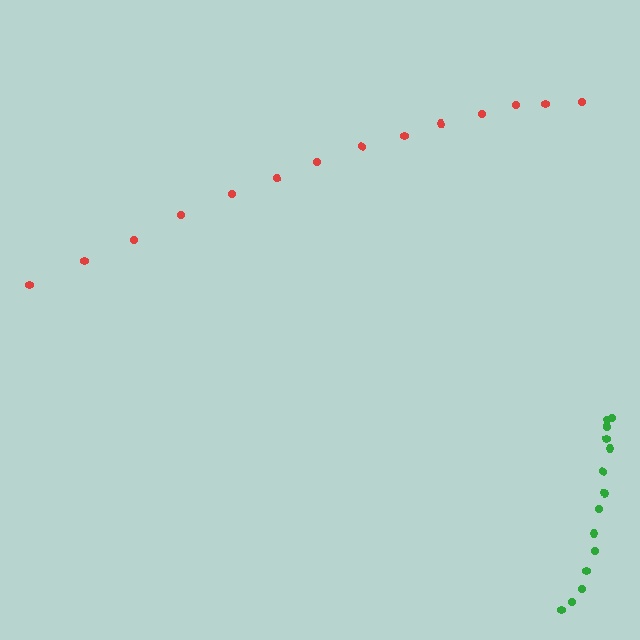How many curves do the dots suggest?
There are 2 distinct paths.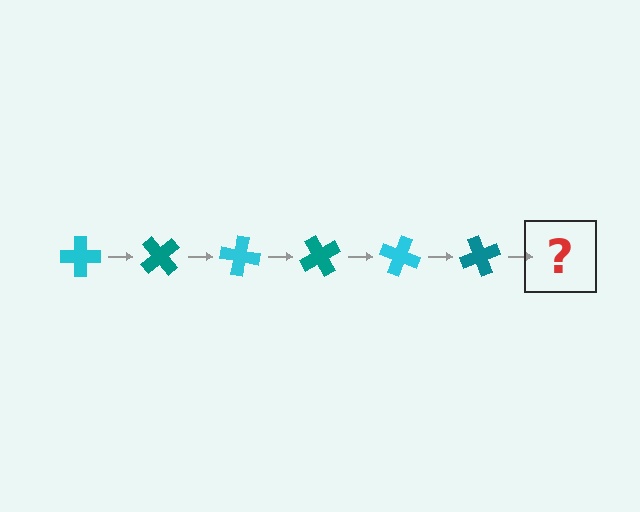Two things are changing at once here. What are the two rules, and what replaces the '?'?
The two rules are that it rotates 50 degrees each step and the color cycles through cyan and teal. The '?' should be a cyan cross, rotated 300 degrees from the start.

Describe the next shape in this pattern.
It should be a cyan cross, rotated 300 degrees from the start.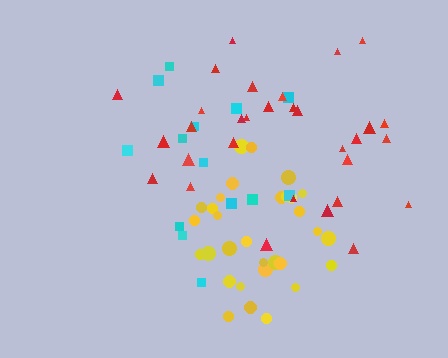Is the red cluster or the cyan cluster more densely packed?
Red.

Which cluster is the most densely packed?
Yellow.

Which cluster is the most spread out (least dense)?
Cyan.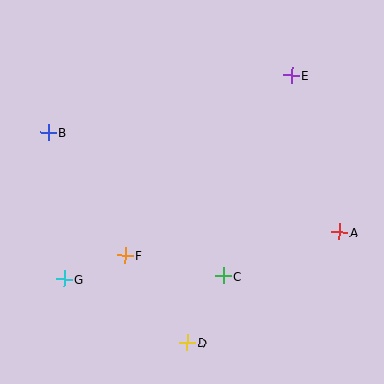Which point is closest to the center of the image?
Point C at (223, 276) is closest to the center.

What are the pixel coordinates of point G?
Point G is at (64, 279).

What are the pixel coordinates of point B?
Point B is at (48, 133).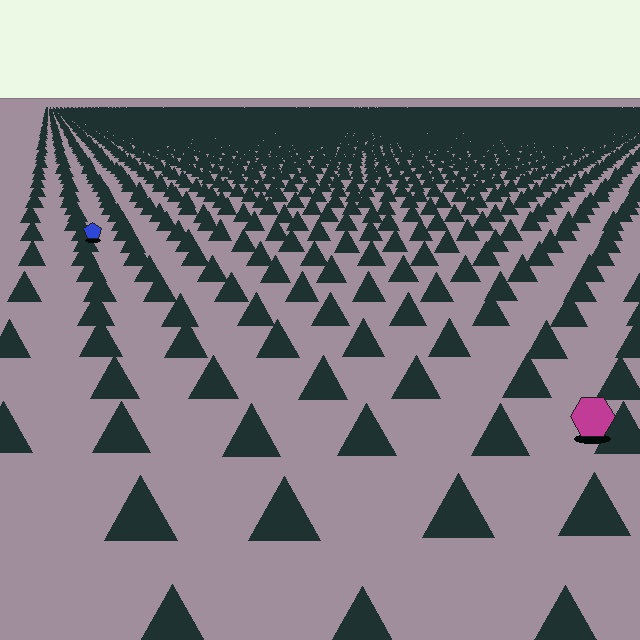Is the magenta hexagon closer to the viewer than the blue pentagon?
Yes. The magenta hexagon is closer — you can tell from the texture gradient: the ground texture is coarser near it.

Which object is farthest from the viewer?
The blue pentagon is farthest from the viewer. It appears smaller and the ground texture around it is denser.